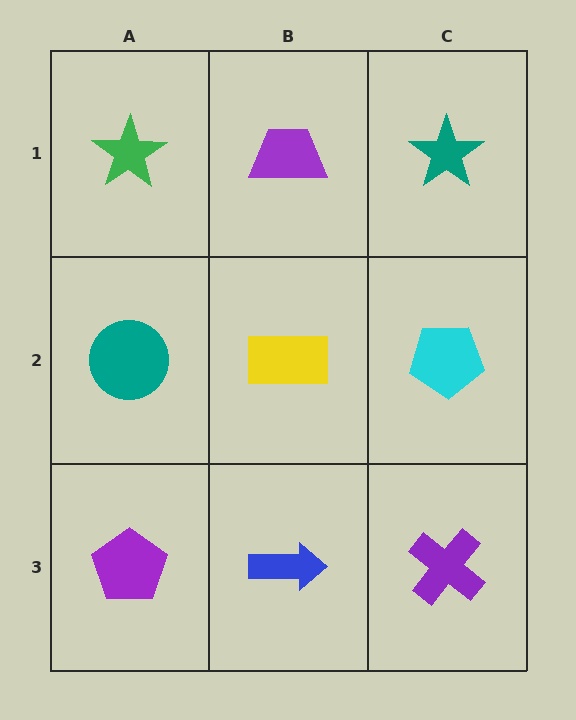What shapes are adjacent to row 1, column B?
A yellow rectangle (row 2, column B), a green star (row 1, column A), a teal star (row 1, column C).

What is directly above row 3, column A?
A teal circle.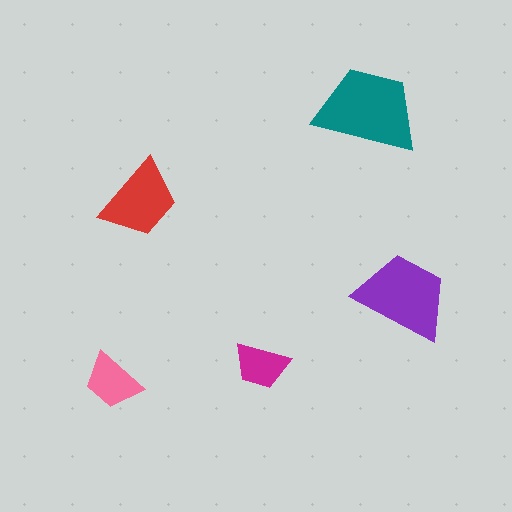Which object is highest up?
The teal trapezoid is topmost.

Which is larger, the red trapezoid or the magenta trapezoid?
The red one.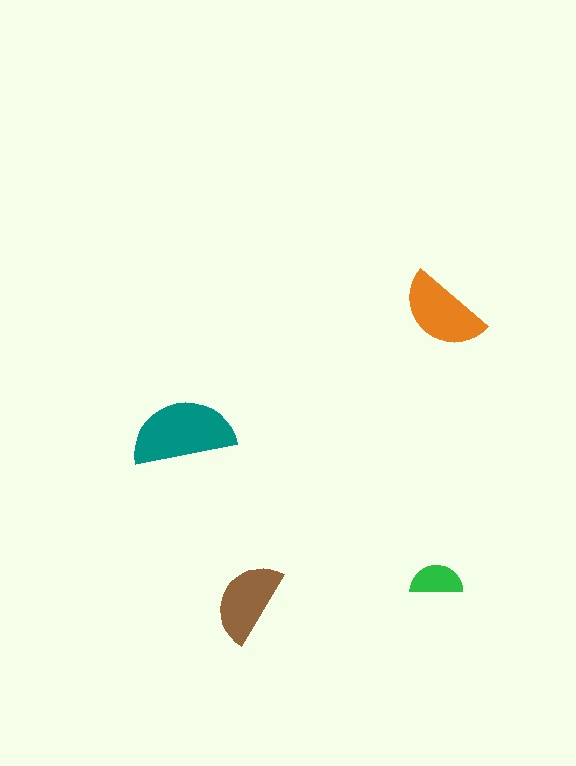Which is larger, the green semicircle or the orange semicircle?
The orange one.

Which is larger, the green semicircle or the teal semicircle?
The teal one.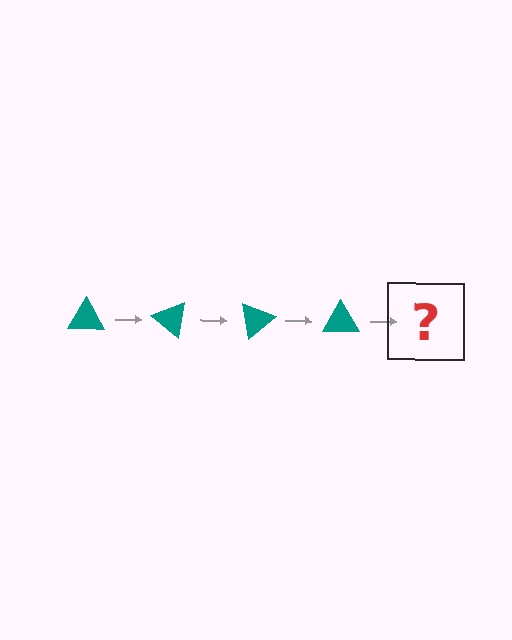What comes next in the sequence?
The next element should be a teal triangle rotated 160 degrees.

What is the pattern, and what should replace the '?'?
The pattern is that the triangle rotates 40 degrees each step. The '?' should be a teal triangle rotated 160 degrees.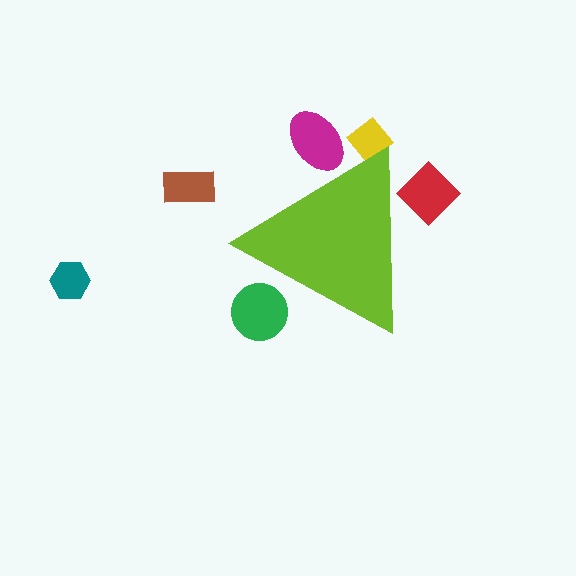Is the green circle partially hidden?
Yes, the green circle is partially hidden behind the lime triangle.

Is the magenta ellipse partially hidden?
Yes, the magenta ellipse is partially hidden behind the lime triangle.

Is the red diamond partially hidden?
Yes, the red diamond is partially hidden behind the lime triangle.